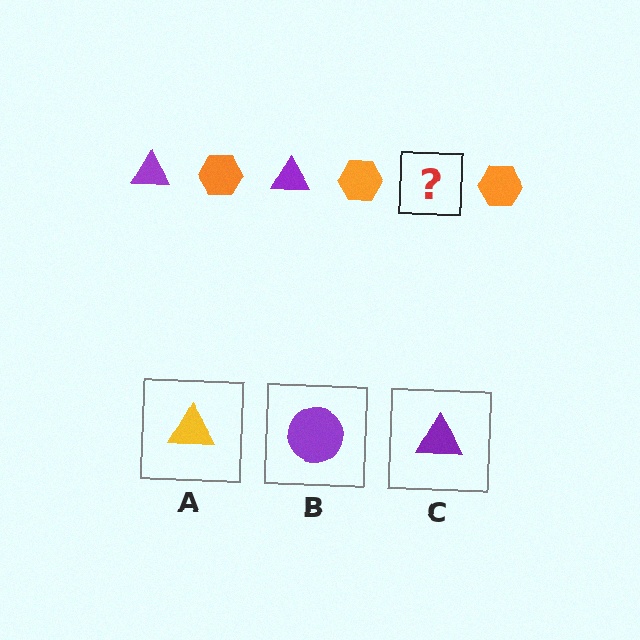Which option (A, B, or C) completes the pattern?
C.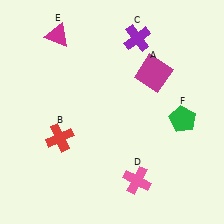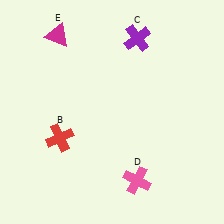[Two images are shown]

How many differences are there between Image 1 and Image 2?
There are 2 differences between the two images.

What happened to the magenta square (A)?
The magenta square (A) was removed in Image 2. It was in the top-right area of Image 1.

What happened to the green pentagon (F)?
The green pentagon (F) was removed in Image 2. It was in the bottom-right area of Image 1.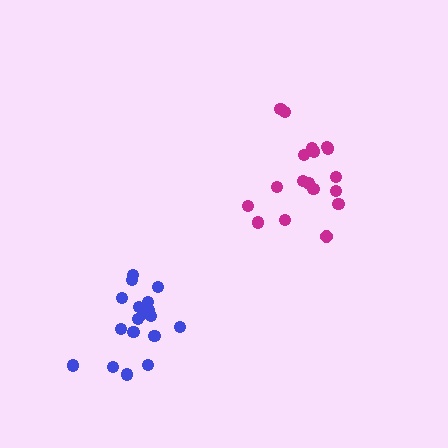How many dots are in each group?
Group 1: 18 dots, Group 2: 18 dots (36 total).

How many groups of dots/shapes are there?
There are 2 groups.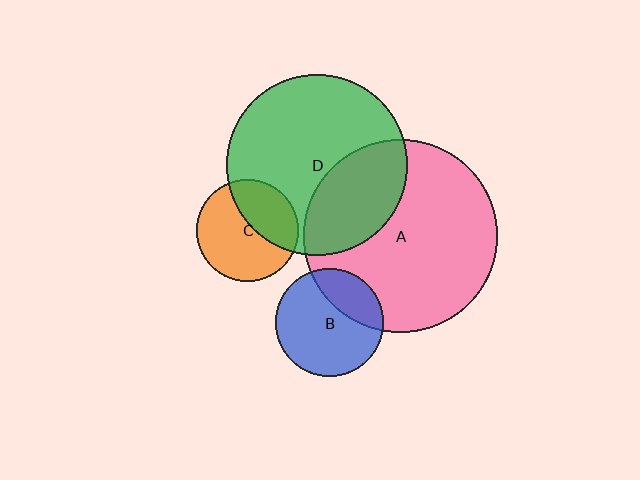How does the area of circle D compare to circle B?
Approximately 2.8 times.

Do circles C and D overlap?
Yes.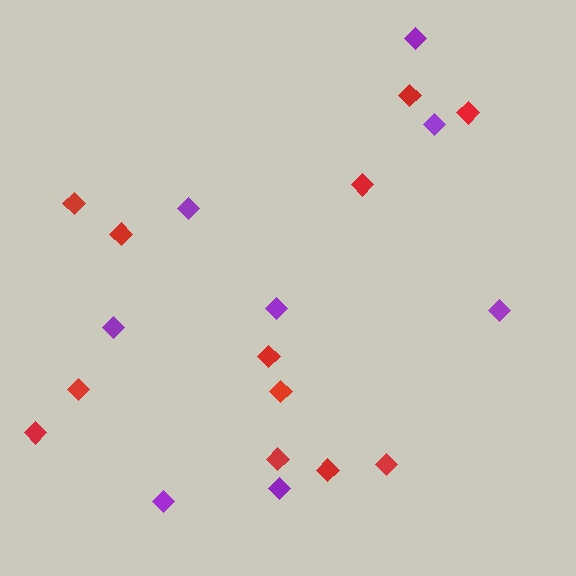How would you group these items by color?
There are 2 groups: one group of purple diamonds (8) and one group of red diamonds (12).